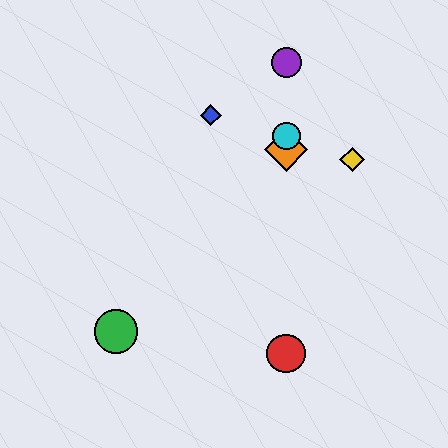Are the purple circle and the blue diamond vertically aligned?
No, the purple circle is at x≈286 and the blue diamond is at x≈211.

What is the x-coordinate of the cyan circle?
The cyan circle is at x≈286.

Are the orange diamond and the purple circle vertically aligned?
Yes, both are at x≈286.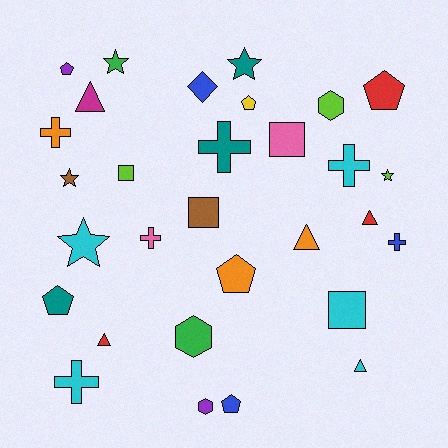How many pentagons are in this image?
There are 6 pentagons.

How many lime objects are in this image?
There are 3 lime objects.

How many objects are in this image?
There are 30 objects.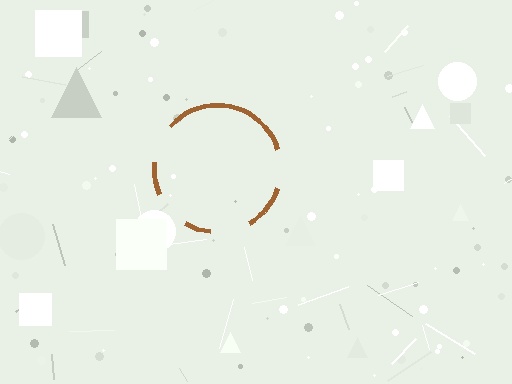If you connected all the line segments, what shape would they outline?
They would outline a circle.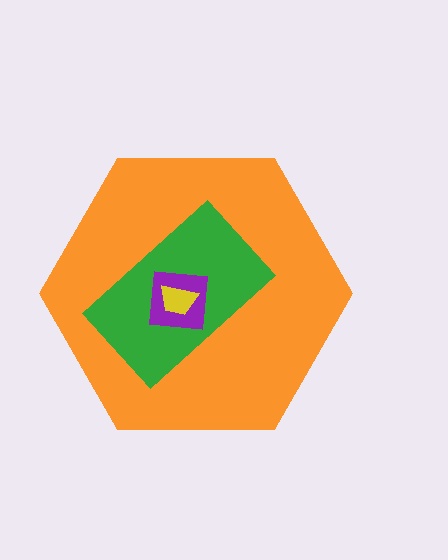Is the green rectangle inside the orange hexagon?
Yes.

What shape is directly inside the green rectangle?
The purple square.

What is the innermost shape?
The yellow trapezoid.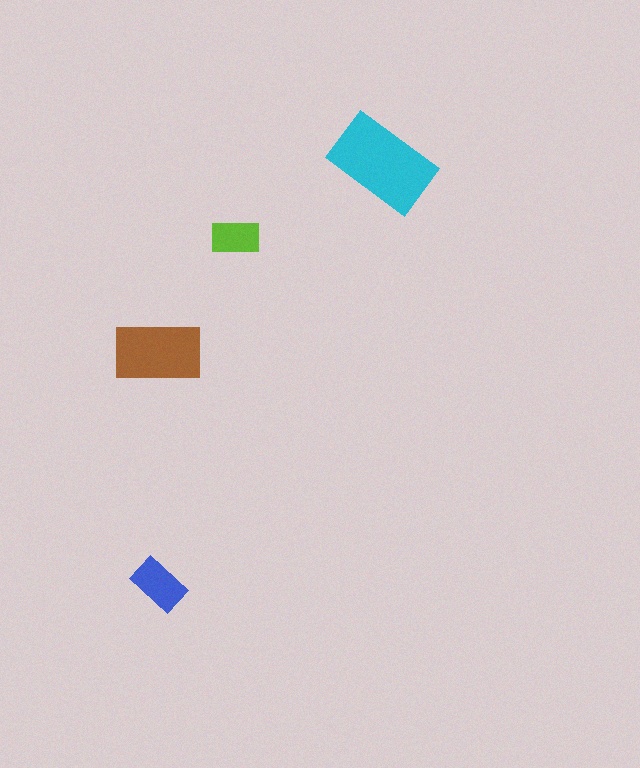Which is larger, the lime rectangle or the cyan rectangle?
The cyan one.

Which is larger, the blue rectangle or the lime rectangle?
The blue one.